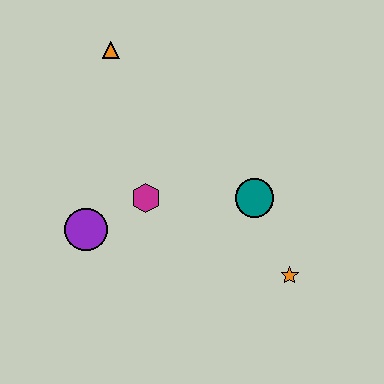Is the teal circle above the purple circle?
Yes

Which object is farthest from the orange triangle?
The orange star is farthest from the orange triangle.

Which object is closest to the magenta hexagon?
The purple circle is closest to the magenta hexagon.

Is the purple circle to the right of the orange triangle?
No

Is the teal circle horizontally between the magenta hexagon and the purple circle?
No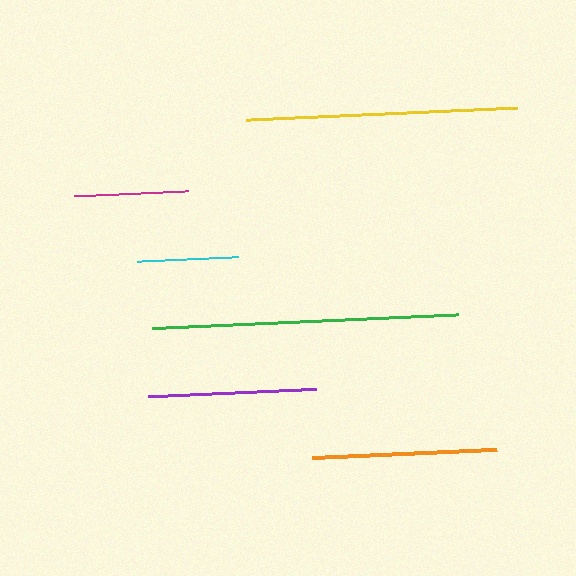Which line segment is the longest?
The green line is the longest at approximately 307 pixels.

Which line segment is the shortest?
The cyan line is the shortest at approximately 101 pixels.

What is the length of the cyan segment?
The cyan segment is approximately 101 pixels long.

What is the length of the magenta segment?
The magenta segment is approximately 114 pixels long.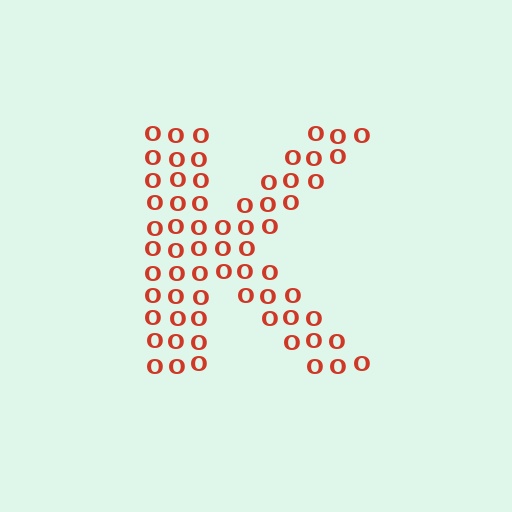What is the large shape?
The large shape is the letter K.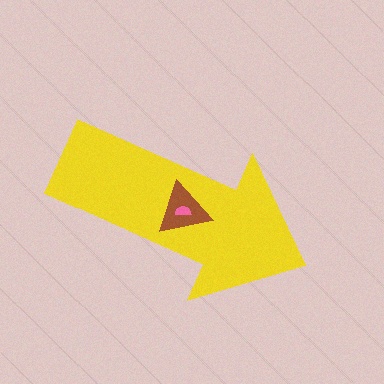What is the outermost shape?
The yellow arrow.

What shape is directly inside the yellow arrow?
The brown triangle.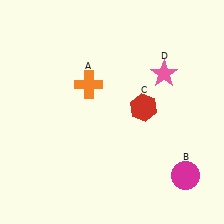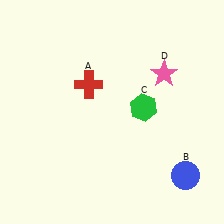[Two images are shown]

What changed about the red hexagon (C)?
In Image 1, C is red. In Image 2, it changed to green.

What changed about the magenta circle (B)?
In Image 1, B is magenta. In Image 2, it changed to blue.